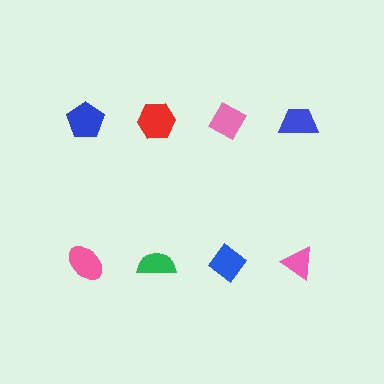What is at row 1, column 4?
A blue trapezoid.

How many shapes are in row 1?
4 shapes.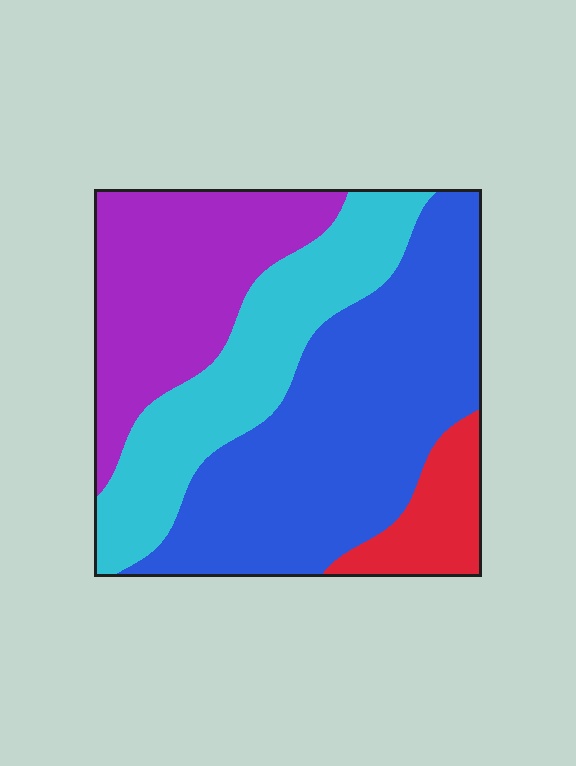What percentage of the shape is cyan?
Cyan covers 24% of the shape.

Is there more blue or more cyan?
Blue.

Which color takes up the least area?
Red, at roughly 10%.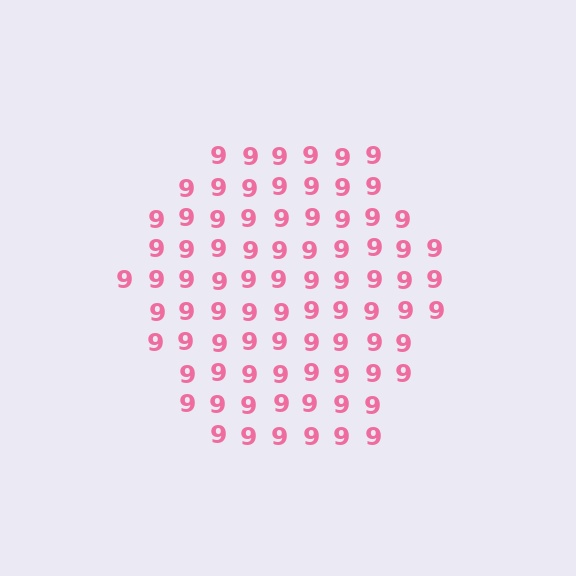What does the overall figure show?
The overall figure shows a hexagon.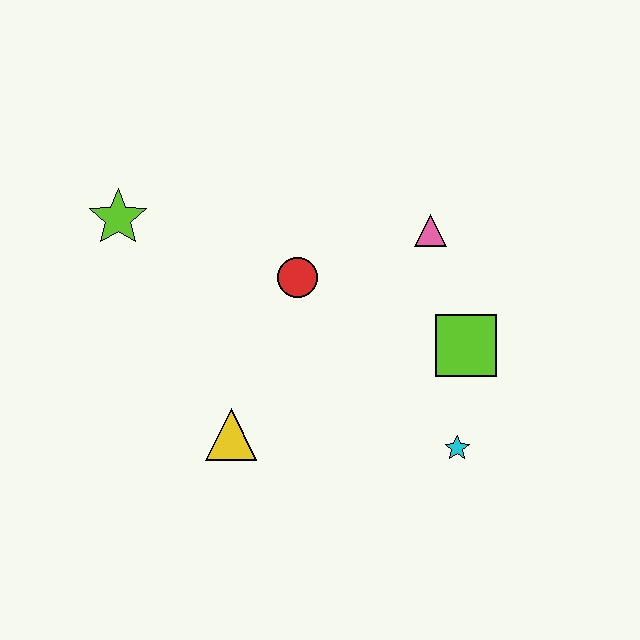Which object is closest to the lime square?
The cyan star is closest to the lime square.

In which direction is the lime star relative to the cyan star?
The lime star is to the left of the cyan star.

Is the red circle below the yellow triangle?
No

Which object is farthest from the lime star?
The cyan star is farthest from the lime star.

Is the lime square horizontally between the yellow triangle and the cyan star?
No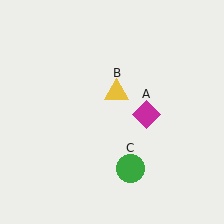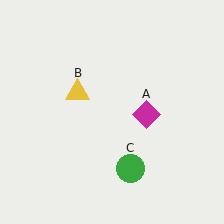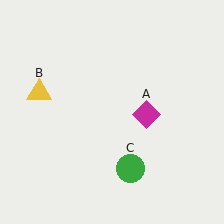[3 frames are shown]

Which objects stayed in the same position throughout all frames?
Magenta diamond (object A) and green circle (object C) remained stationary.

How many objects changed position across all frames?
1 object changed position: yellow triangle (object B).